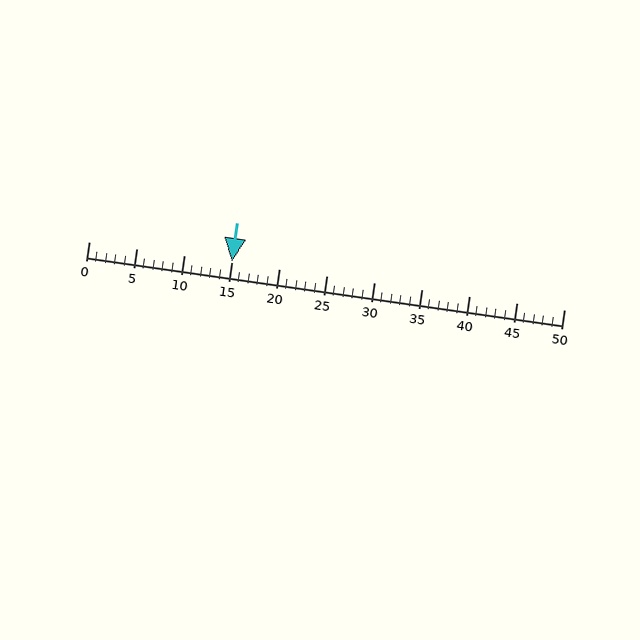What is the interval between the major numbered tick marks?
The major tick marks are spaced 5 units apart.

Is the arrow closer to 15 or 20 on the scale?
The arrow is closer to 15.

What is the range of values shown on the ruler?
The ruler shows values from 0 to 50.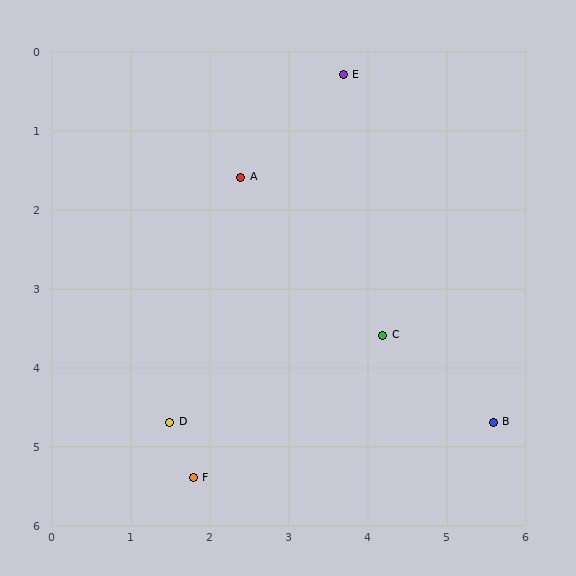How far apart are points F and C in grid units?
Points F and C are about 3.0 grid units apart.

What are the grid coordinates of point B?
Point B is at approximately (5.6, 4.7).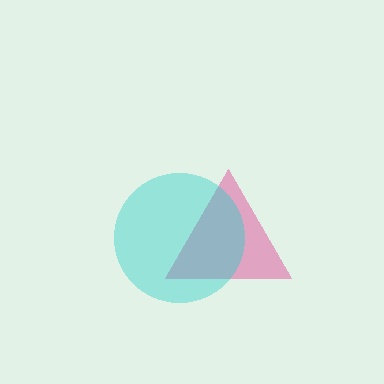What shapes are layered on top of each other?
The layered shapes are: a pink triangle, a cyan circle.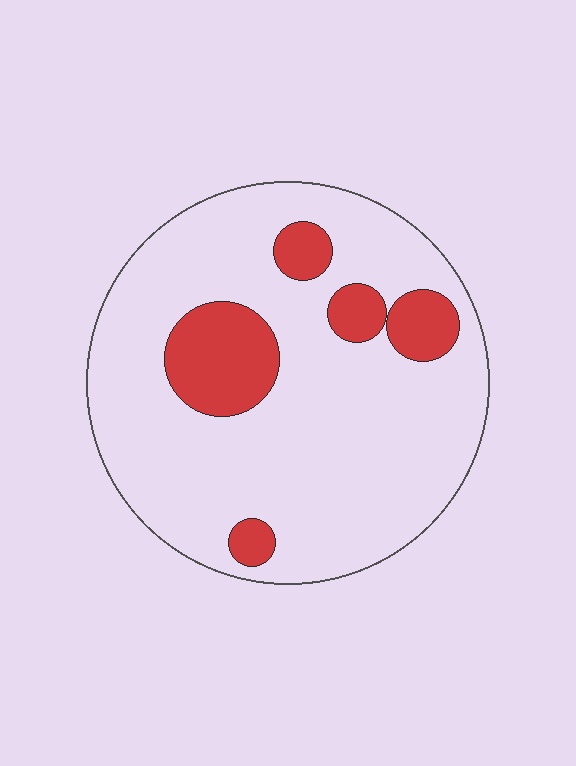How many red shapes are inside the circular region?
5.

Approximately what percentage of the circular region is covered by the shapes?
Approximately 15%.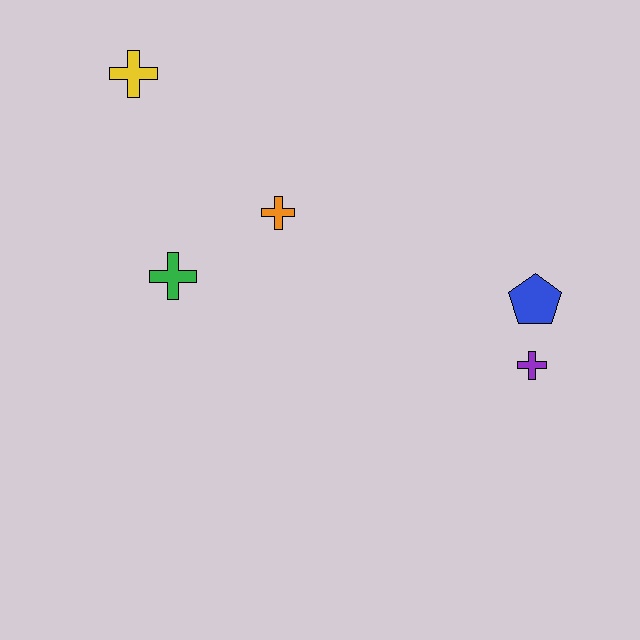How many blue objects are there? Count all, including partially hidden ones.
There is 1 blue object.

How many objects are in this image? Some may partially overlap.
There are 5 objects.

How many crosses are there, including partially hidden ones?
There are 4 crosses.